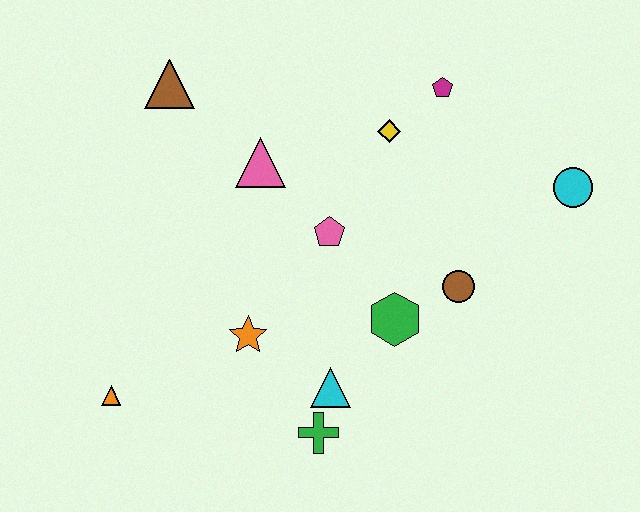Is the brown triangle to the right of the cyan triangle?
No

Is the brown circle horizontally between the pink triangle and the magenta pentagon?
No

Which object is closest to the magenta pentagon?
The yellow diamond is closest to the magenta pentagon.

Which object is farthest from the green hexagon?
The brown triangle is farthest from the green hexagon.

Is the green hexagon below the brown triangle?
Yes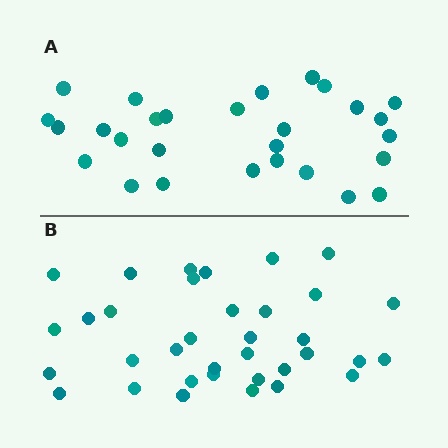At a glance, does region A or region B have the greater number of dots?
Region B (the bottom region) has more dots.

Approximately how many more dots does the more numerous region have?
Region B has roughly 8 or so more dots than region A.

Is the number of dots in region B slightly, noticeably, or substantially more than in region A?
Region B has noticeably more, but not dramatically so. The ratio is roughly 1.2 to 1.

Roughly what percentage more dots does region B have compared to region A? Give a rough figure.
About 25% more.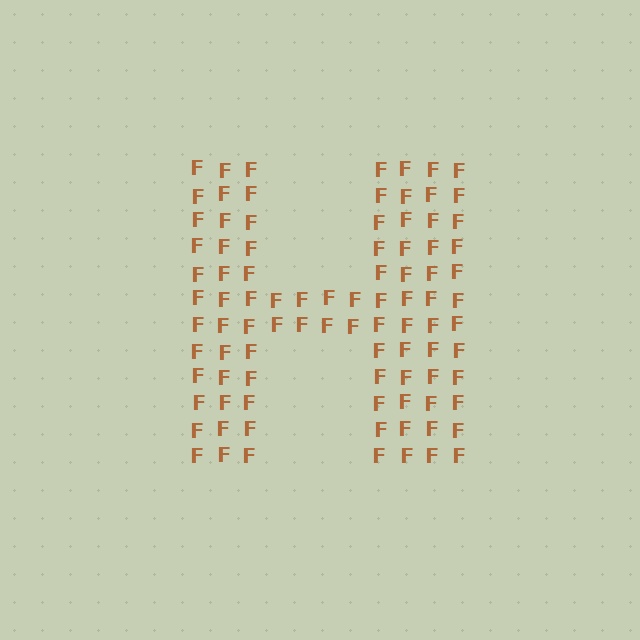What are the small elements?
The small elements are letter F's.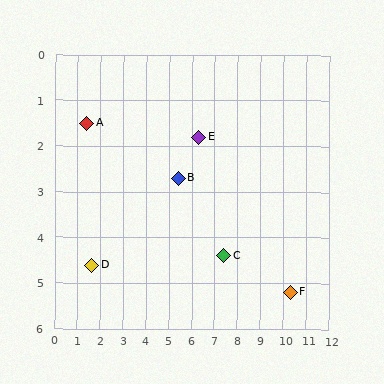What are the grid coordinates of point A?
Point A is at approximately (1.4, 1.5).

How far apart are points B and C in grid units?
Points B and C are about 2.6 grid units apart.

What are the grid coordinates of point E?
Point E is at approximately (6.3, 1.8).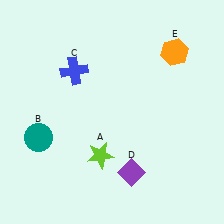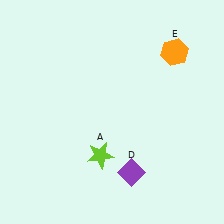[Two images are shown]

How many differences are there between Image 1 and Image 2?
There are 2 differences between the two images.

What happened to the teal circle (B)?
The teal circle (B) was removed in Image 2. It was in the bottom-left area of Image 1.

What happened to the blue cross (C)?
The blue cross (C) was removed in Image 2. It was in the top-left area of Image 1.